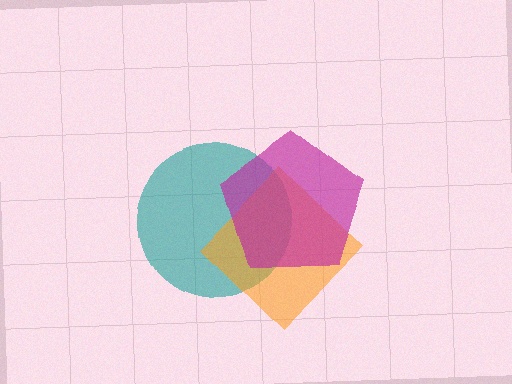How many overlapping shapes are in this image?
There are 3 overlapping shapes in the image.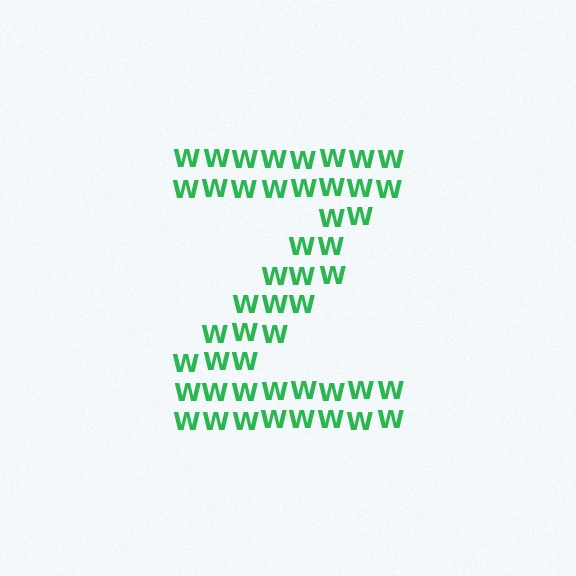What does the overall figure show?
The overall figure shows the letter Z.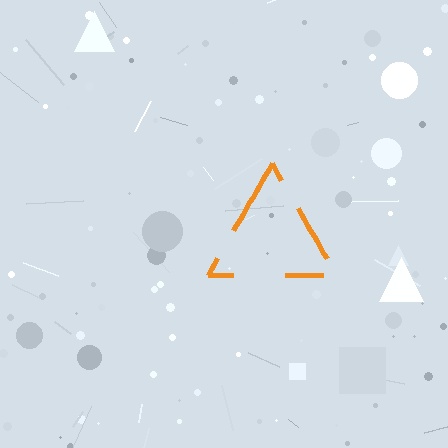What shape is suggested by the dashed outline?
The dashed outline suggests a triangle.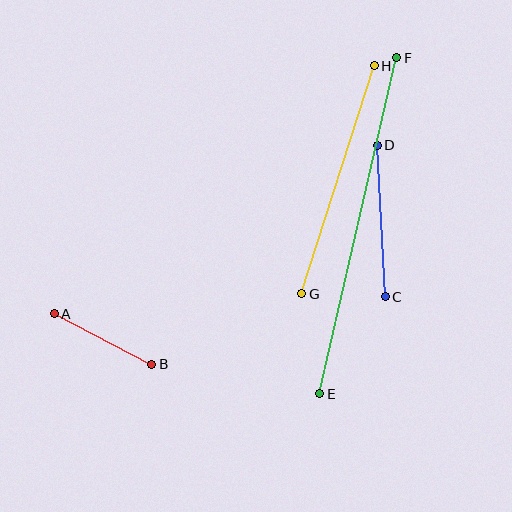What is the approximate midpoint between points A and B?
The midpoint is at approximately (103, 339) pixels.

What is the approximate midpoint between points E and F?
The midpoint is at approximately (358, 226) pixels.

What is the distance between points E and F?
The distance is approximately 344 pixels.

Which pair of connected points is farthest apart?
Points E and F are farthest apart.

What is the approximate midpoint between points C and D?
The midpoint is at approximately (381, 221) pixels.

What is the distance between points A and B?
The distance is approximately 110 pixels.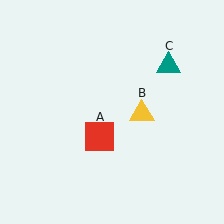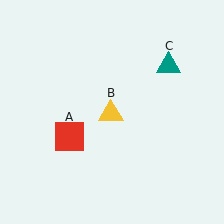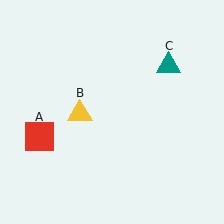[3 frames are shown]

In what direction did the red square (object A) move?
The red square (object A) moved left.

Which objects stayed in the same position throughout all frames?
Teal triangle (object C) remained stationary.